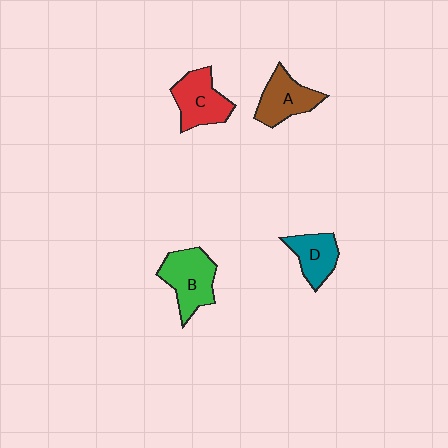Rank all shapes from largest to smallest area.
From largest to smallest: B (green), C (red), A (brown), D (teal).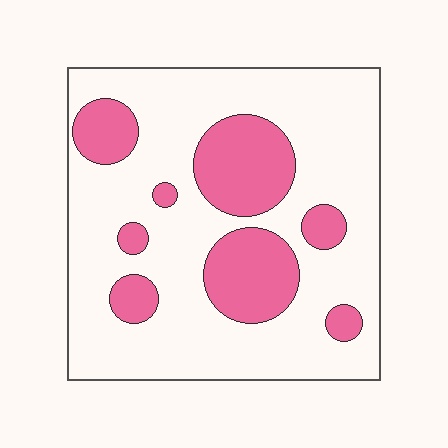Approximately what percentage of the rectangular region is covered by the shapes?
Approximately 25%.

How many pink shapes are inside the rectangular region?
8.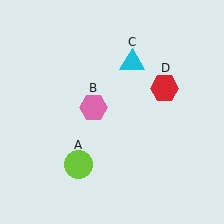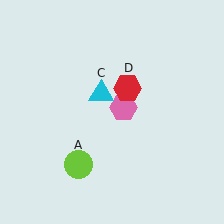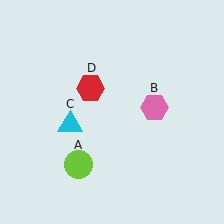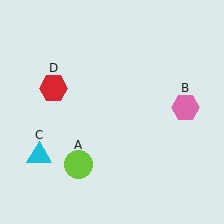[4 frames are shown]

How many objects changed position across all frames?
3 objects changed position: pink hexagon (object B), cyan triangle (object C), red hexagon (object D).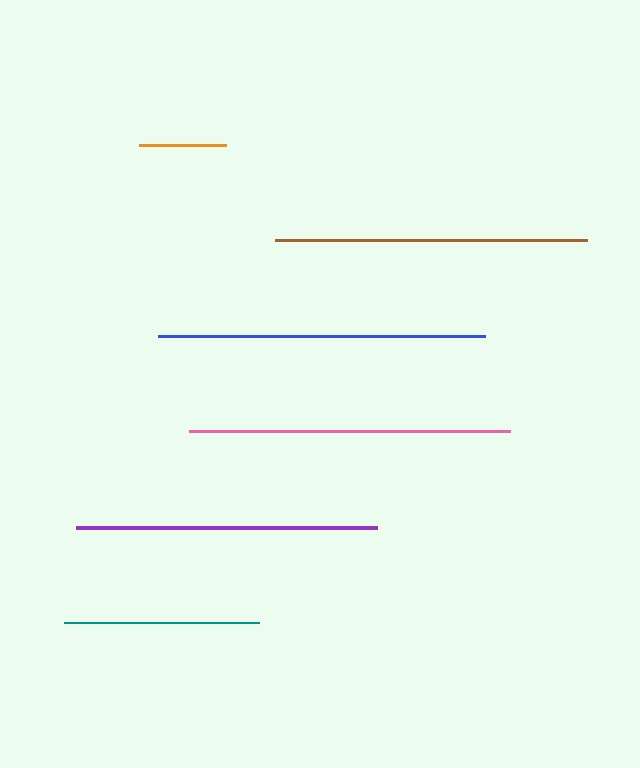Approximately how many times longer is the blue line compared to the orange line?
The blue line is approximately 3.7 times the length of the orange line.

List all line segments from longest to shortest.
From longest to shortest: blue, pink, brown, purple, teal, orange.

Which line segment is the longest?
The blue line is the longest at approximately 327 pixels.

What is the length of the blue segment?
The blue segment is approximately 327 pixels long.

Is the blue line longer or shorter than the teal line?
The blue line is longer than the teal line.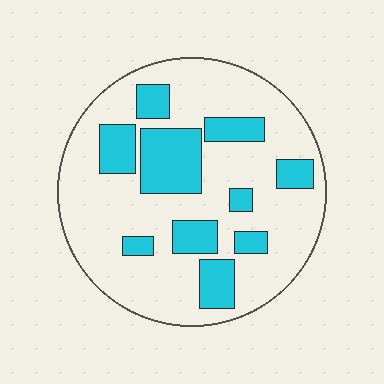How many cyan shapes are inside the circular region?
10.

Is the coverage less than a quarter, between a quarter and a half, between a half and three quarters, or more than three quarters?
Between a quarter and a half.